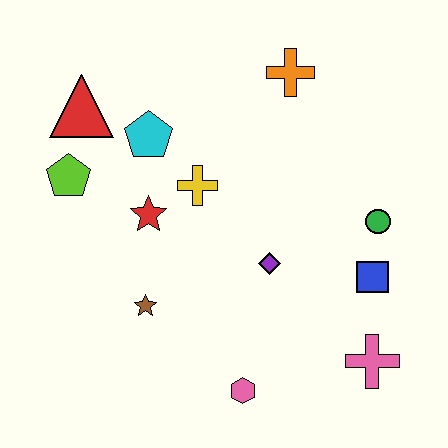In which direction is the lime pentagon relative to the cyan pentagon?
The lime pentagon is to the left of the cyan pentagon.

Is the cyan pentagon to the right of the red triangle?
Yes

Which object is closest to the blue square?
The green circle is closest to the blue square.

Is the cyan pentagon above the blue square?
Yes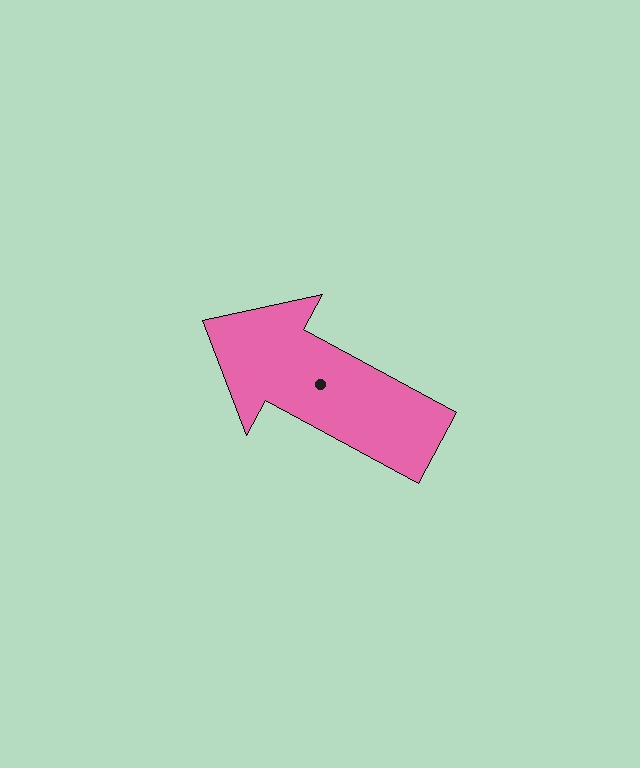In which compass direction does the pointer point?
Northwest.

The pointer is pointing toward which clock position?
Roughly 10 o'clock.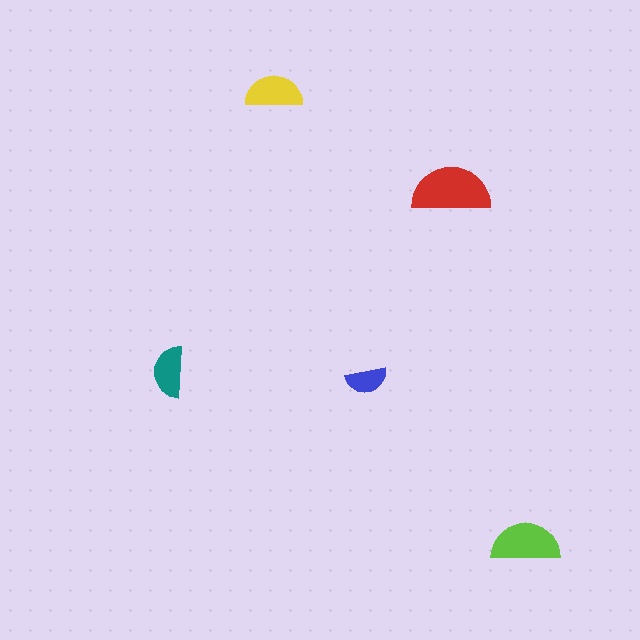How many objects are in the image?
There are 5 objects in the image.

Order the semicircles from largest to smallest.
the red one, the lime one, the yellow one, the teal one, the blue one.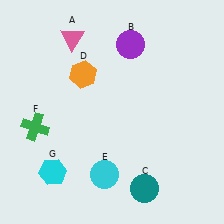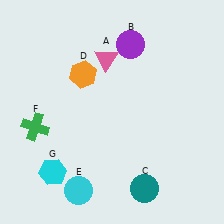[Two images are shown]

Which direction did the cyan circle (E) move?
The cyan circle (E) moved left.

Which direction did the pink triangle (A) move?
The pink triangle (A) moved right.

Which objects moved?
The objects that moved are: the pink triangle (A), the cyan circle (E).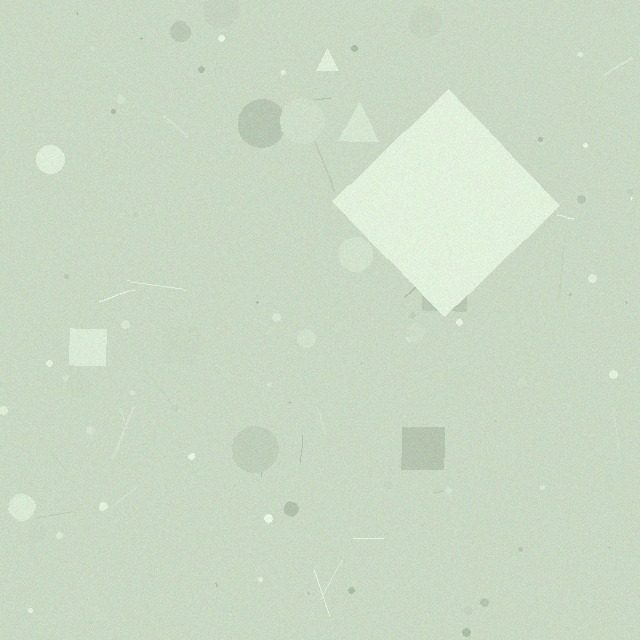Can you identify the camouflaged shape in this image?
The camouflaged shape is a diamond.